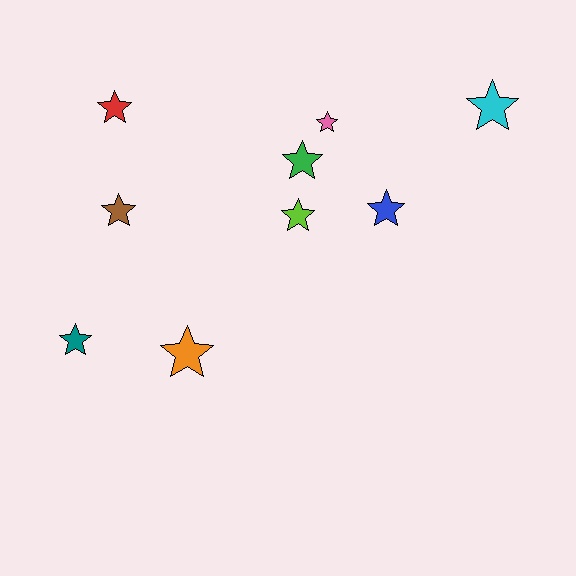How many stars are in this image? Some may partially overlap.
There are 9 stars.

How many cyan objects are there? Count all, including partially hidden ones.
There is 1 cyan object.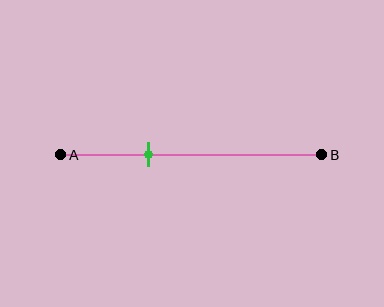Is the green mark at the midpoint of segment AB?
No, the mark is at about 35% from A, not at the 50% midpoint.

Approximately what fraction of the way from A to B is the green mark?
The green mark is approximately 35% of the way from A to B.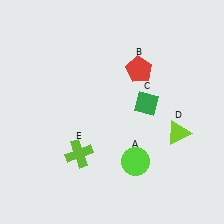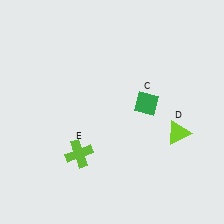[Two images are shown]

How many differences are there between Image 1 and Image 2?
There are 2 differences between the two images.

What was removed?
The lime circle (A), the red pentagon (B) were removed in Image 2.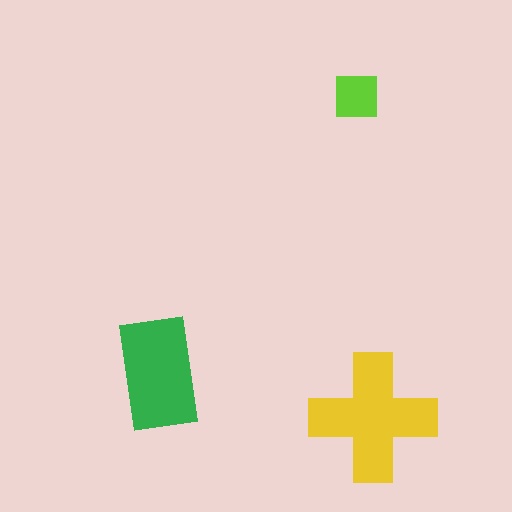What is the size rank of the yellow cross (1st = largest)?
1st.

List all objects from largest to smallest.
The yellow cross, the green rectangle, the lime square.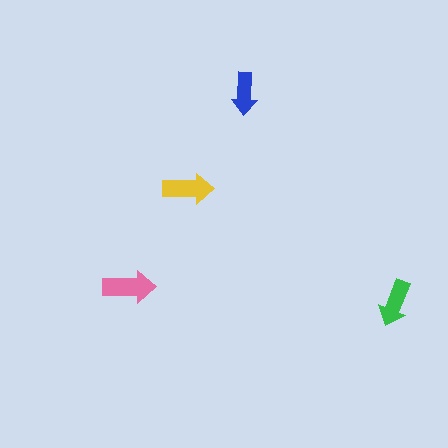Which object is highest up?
The blue arrow is topmost.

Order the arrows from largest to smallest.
the pink one, the yellow one, the green one, the blue one.